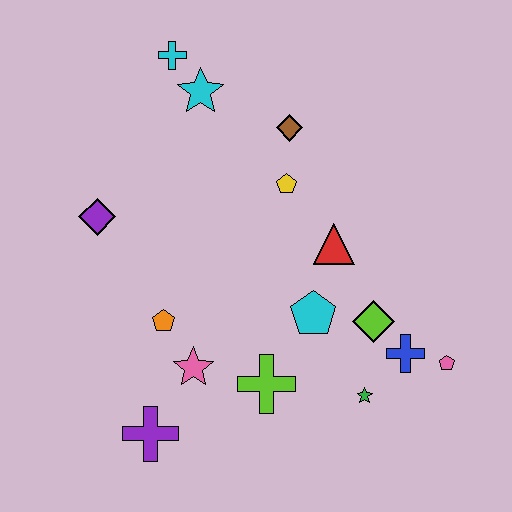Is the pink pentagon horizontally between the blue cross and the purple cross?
No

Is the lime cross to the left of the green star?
Yes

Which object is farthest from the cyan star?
The pink pentagon is farthest from the cyan star.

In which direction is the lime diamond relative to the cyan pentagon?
The lime diamond is to the right of the cyan pentagon.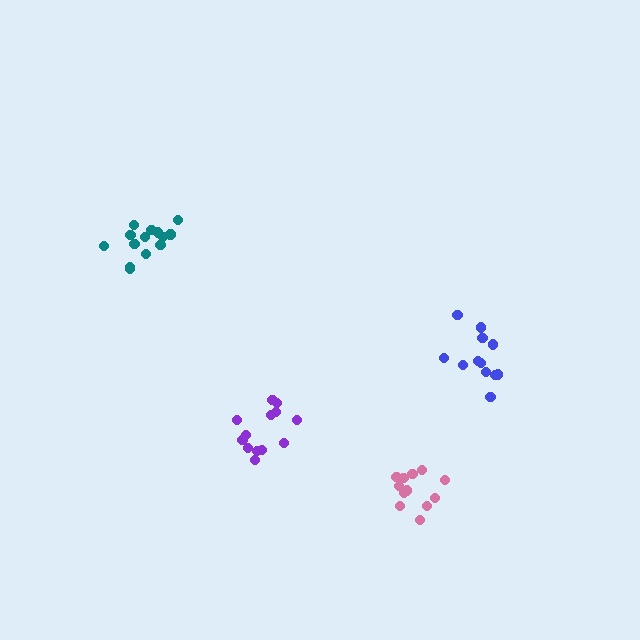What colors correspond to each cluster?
The clusters are colored: blue, purple, teal, pink.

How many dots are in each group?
Group 1: 13 dots, Group 2: 13 dots, Group 3: 14 dots, Group 4: 12 dots (52 total).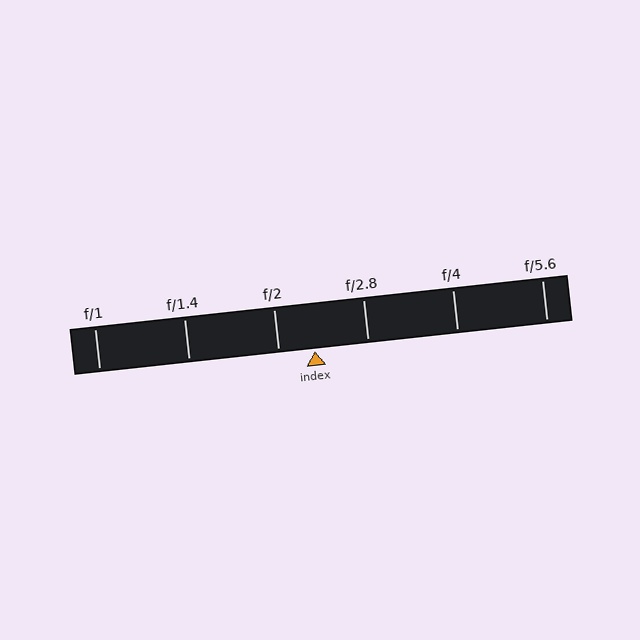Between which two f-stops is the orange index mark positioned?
The index mark is between f/2 and f/2.8.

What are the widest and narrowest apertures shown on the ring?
The widest aperture shown is f/1 and the narrowest is f/5.6.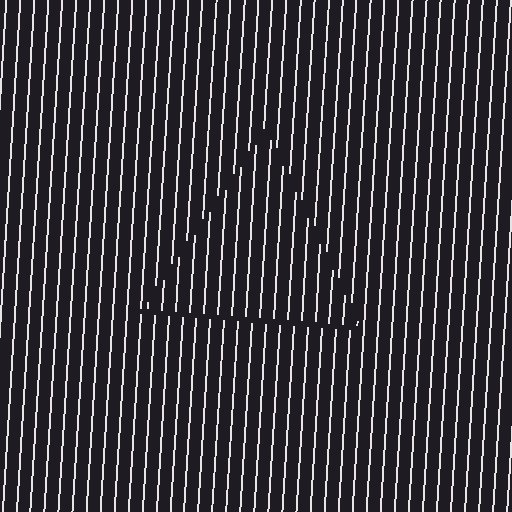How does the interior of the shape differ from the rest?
The interior of the shape contains the same grating, shifted by half a period — the contour is defined by the phase discontinuity where line-ends from the inner and outer gratings abut.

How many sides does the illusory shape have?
3 sides — the line-ends trace a triangle.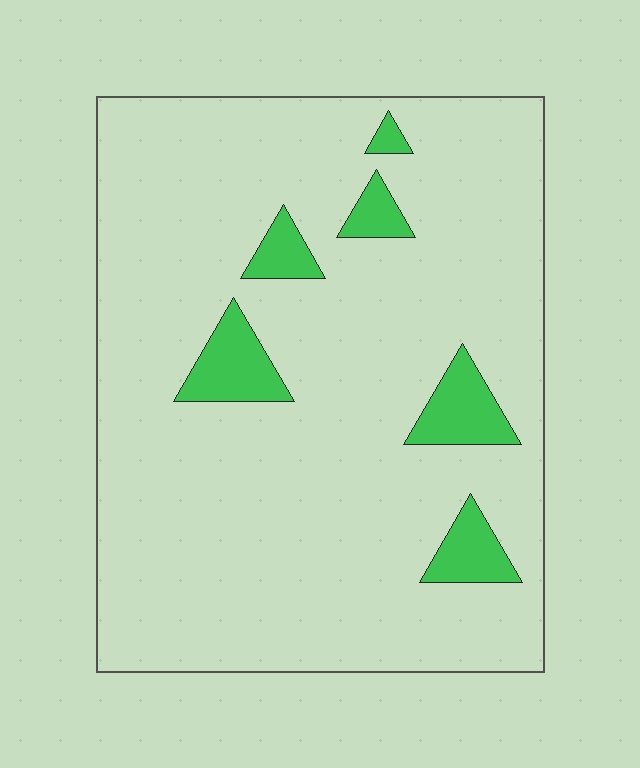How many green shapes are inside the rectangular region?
6.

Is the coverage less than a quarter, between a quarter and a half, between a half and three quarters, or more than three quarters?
Less than a quarter.